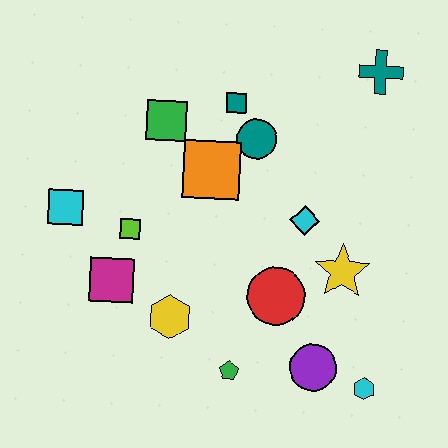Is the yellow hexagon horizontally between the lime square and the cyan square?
No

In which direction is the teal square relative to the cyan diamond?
The teal square is above the cyan diamond.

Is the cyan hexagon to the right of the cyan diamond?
Yes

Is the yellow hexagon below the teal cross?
Yes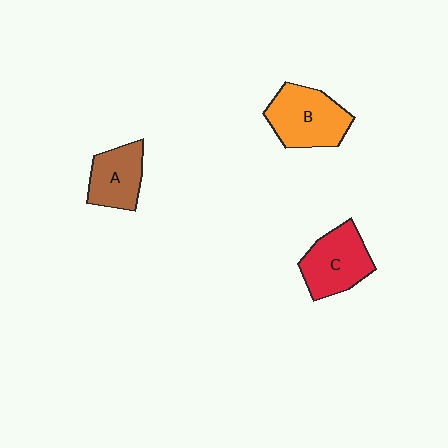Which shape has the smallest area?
Shape A (brown).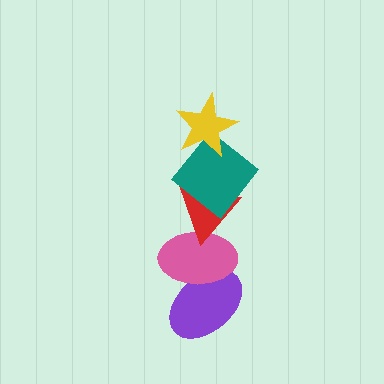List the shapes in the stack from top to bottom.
From top to bottom: the yellow star, the teal diamond, the red triangle, the pink ellipse, the purple ellipse.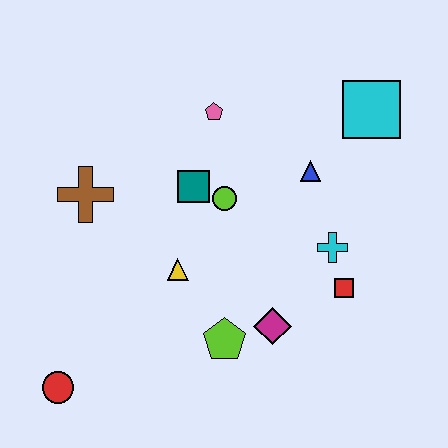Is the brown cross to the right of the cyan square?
No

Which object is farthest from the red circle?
The cyan square is farthest from the red circle.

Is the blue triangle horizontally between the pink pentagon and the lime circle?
No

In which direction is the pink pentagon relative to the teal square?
The pink pentagon is above the teal square.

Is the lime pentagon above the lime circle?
No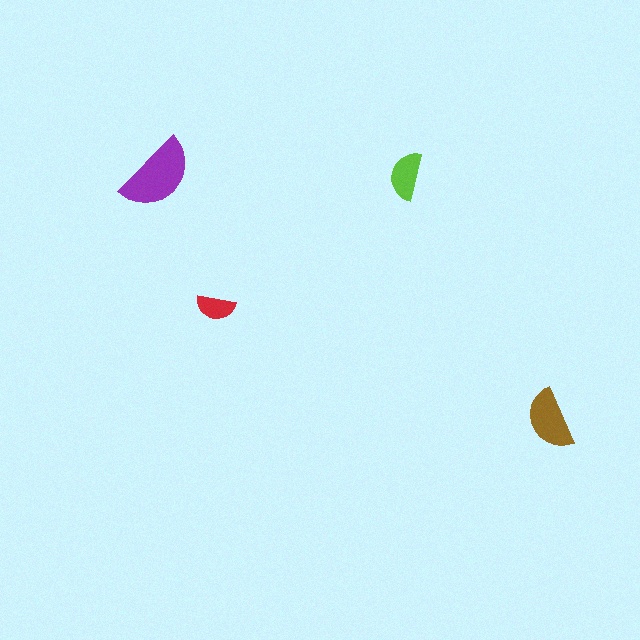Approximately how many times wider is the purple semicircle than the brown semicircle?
About 1.5 times wider.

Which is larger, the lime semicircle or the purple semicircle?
The purple one.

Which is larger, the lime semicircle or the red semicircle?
The lime one.